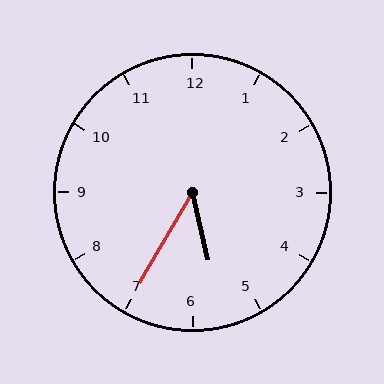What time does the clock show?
5:35.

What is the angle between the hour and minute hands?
Approximately 42 degrees.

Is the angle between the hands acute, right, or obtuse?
It is acute.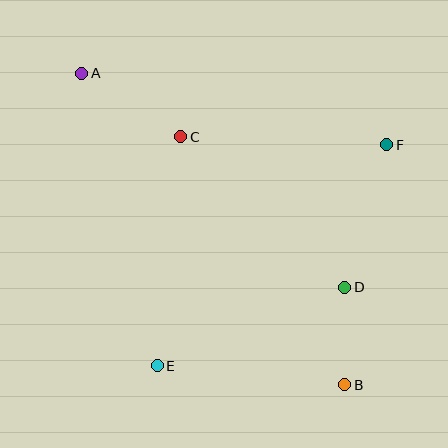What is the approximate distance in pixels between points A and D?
The distance between A and D is approximately 339 pixels.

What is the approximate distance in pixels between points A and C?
The distance between A and C is approximately 118 pixels.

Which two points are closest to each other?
Points B and D are closest to each other.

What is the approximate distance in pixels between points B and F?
The distance between B and F is approximately 244 pixels.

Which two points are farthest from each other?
Points A and B are farthest from each other.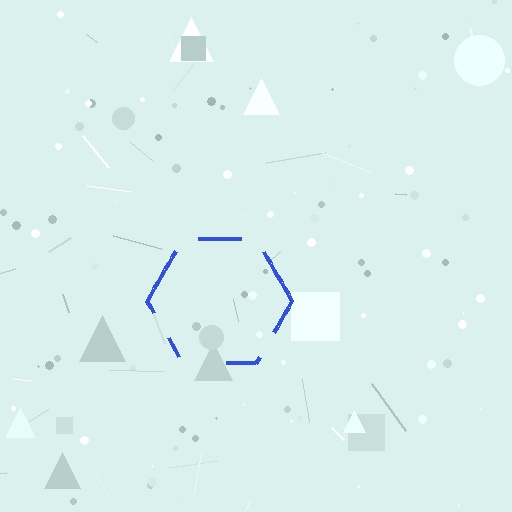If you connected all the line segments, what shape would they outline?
They would outline a hexagon.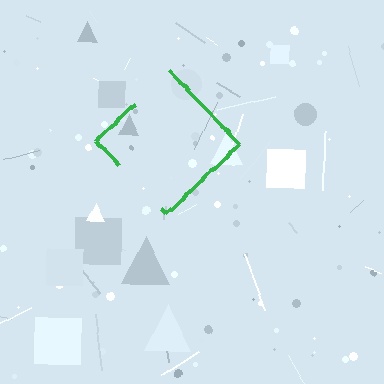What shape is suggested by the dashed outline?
The dashed outline suggests a diamond.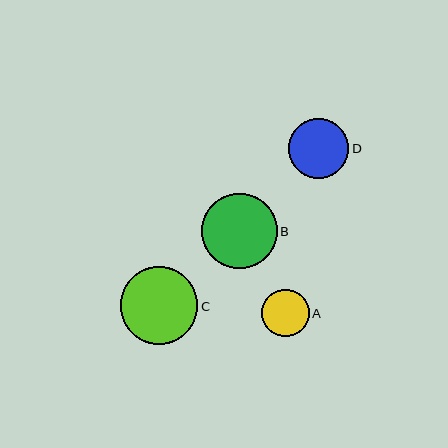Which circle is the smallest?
Circle A is the smallest with a size of approximately 47 pixels.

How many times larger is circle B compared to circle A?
Circle B is approximately 1.6 times the size of circle A.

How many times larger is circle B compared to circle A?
Circle B is approximately 1.6 times the size of circle A.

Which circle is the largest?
Circle C is the largest with a size of approximately 77 pixels.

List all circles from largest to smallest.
From largest to smallest: C, B, D, A.